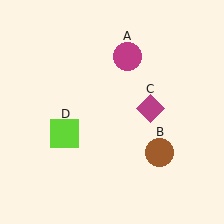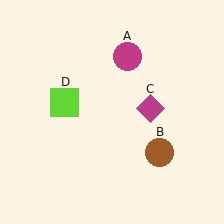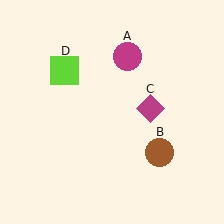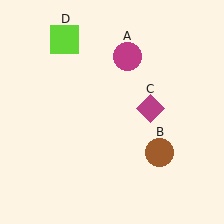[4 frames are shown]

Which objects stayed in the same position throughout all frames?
Magenta circle (object A) and brown circle (object B) and magenta diamond (object C) remained stationary.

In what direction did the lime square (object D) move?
The lime square (object D) moved up.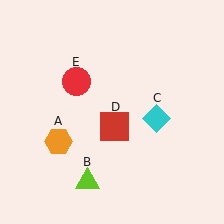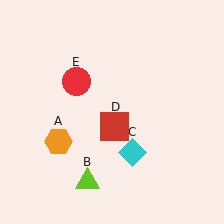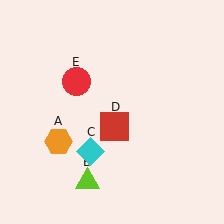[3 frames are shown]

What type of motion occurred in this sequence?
The cyan diamond (object C) rotated clockwise around the center of the scene.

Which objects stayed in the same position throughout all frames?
Orange hexagon (object A) and lime triangle (object B) and red square (object D) and red circle (object E) remained stationary.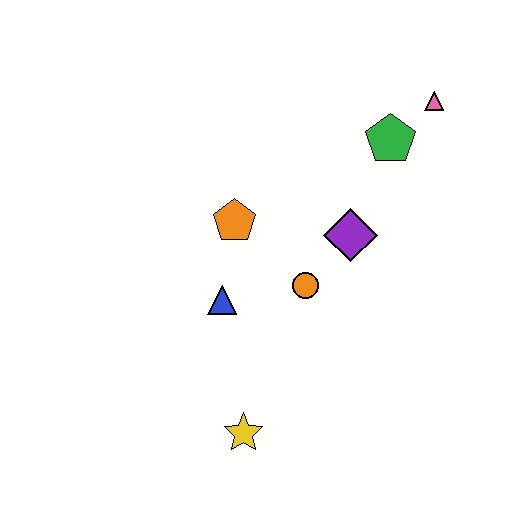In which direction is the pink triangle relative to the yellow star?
The pink triangle is above the yellow star.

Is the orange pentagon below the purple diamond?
No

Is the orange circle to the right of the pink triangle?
No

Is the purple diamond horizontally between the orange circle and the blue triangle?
No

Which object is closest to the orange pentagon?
The blue triangle is closest to the orange pentagon.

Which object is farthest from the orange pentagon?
The pink triangle is farthest from the orange pentagon.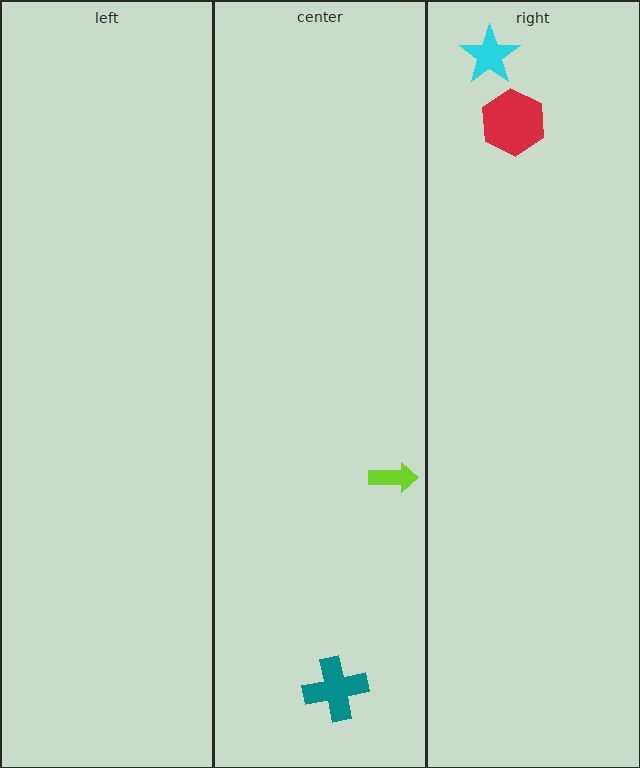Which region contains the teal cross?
The center region.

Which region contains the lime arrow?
The center region.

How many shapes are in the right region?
2.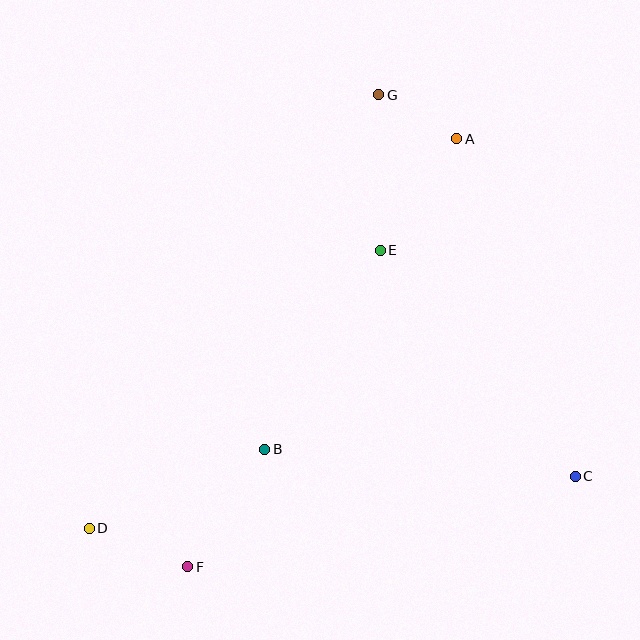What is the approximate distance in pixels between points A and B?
The distance between A and B is approximately 365 pixels.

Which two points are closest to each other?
Points A and G are closest to each other.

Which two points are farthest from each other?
Points A and D are farthest from each other.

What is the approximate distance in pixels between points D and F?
The distance between D and F is approximately 106 pixels.